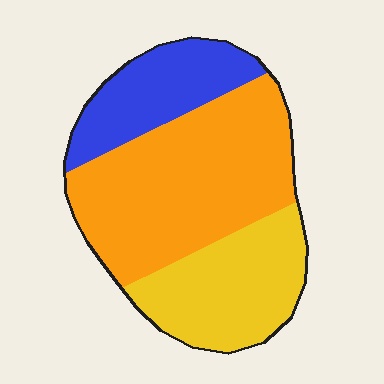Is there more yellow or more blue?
Yellow.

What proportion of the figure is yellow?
Yellow takes up about one quarter (1/4) of the figure.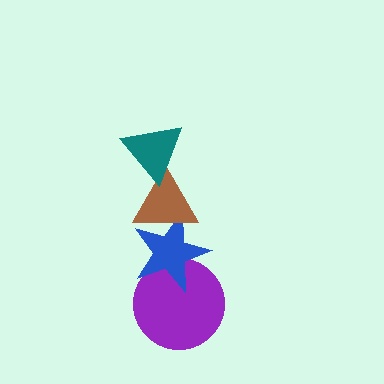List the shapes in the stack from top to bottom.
From top to bottom: the teal triangle, the brown triangle, the blue star, the purple circle.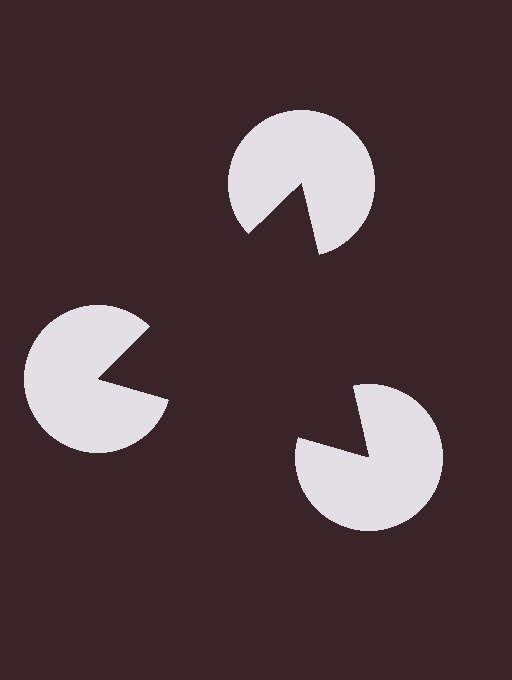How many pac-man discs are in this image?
There are 3 — one at each vertex of the illusory triangle.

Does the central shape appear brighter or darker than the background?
It typically appears slightly darker than the background, even though no actual brightness change is drawn.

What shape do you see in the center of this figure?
An illusory triangle — its edges are inferred from the aligned wedge cuts in the pac-man discs, not physically drawn.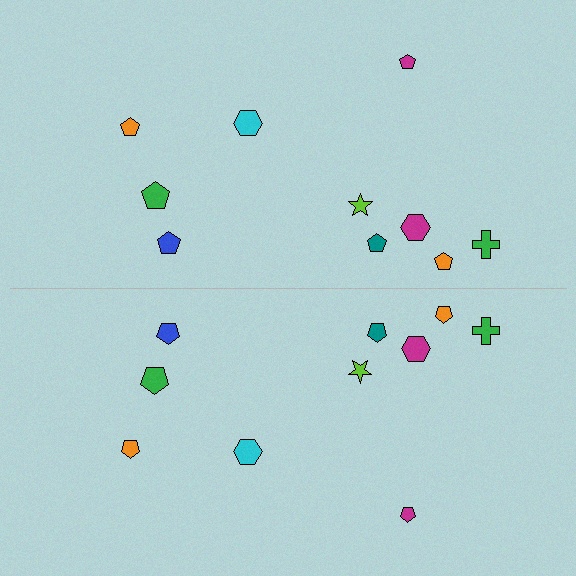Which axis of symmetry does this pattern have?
The pattern has a horizontal axis of symmetry running through the center of the image.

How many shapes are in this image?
There are 20 shapes in this image.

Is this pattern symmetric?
Yes, this pattern has bilateral (reflection) symmetry.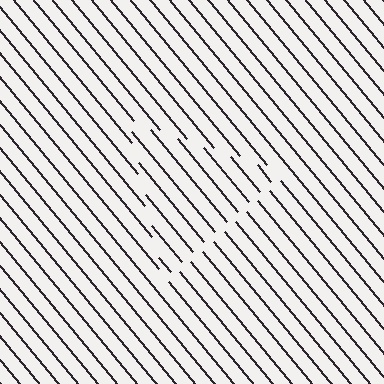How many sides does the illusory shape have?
3 sides — the line-ends trace a triangle.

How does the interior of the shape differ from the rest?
The interior of the shape contains the same grating, shifted by half a period — the contour is defined by the phase discontinuity where line-ends from the inner and outer gratings abut.